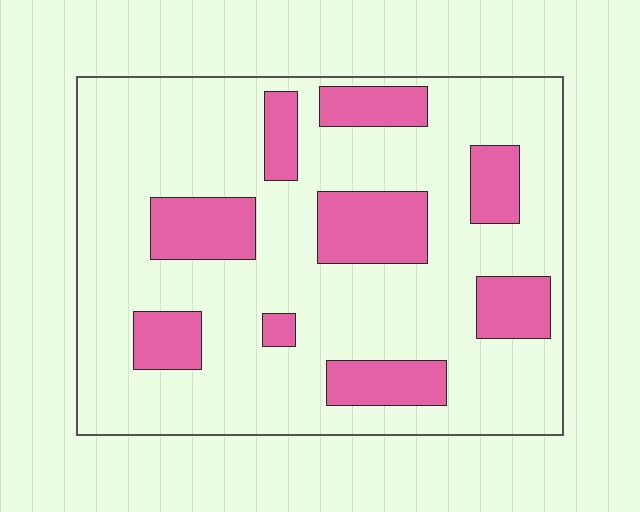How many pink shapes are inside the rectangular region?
9.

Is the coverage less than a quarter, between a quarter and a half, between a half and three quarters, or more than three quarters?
Less than a quarter.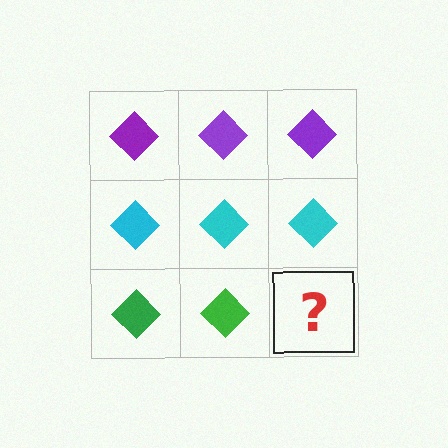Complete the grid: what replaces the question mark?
The question mark should be replaced with a green diamond.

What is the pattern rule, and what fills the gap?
The rule is that each row has a consistent color. The gap should be filled with a green diamond.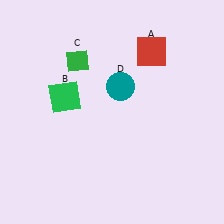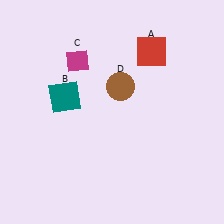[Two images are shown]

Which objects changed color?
B changed from green to teal. C changed from green to magenta. D changed from teal to brown.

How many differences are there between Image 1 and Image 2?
There are 3 differences between the two images.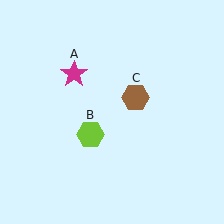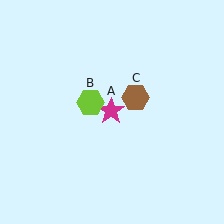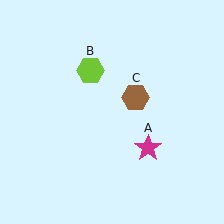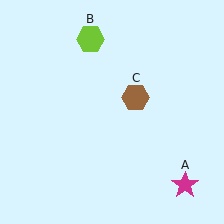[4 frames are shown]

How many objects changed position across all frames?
2 objects changed position: magenta star (object A), lime hexagon (object B).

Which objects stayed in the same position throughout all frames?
Brown hexagon (object C) remained stationary.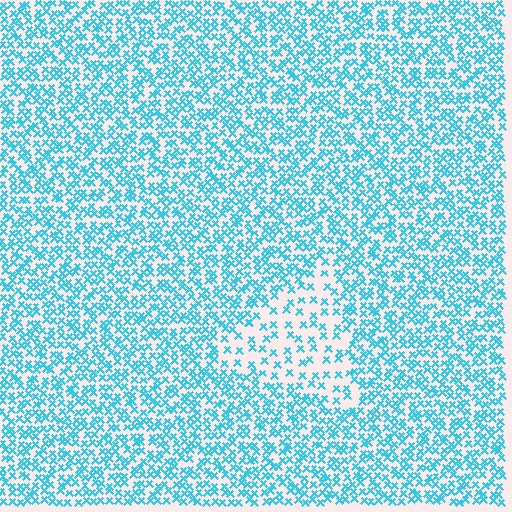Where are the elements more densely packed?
The elements are more densely packed outside the triangle boundary.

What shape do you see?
I see a triangle.